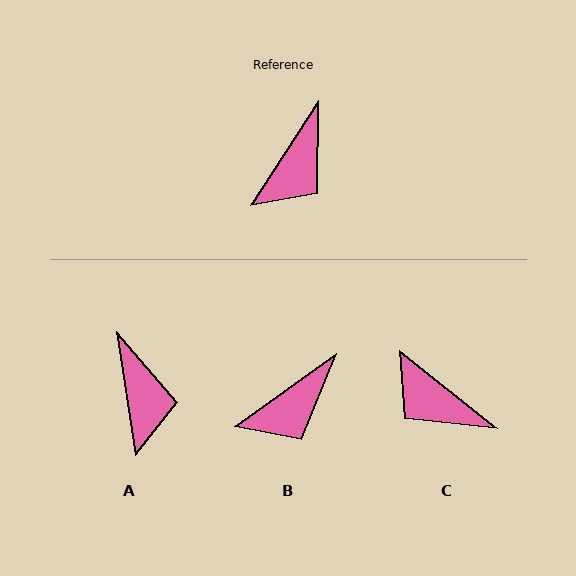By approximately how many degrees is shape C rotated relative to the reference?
Approximately 96 degrees clockwise.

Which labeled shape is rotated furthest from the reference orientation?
C, about 96 degrees away.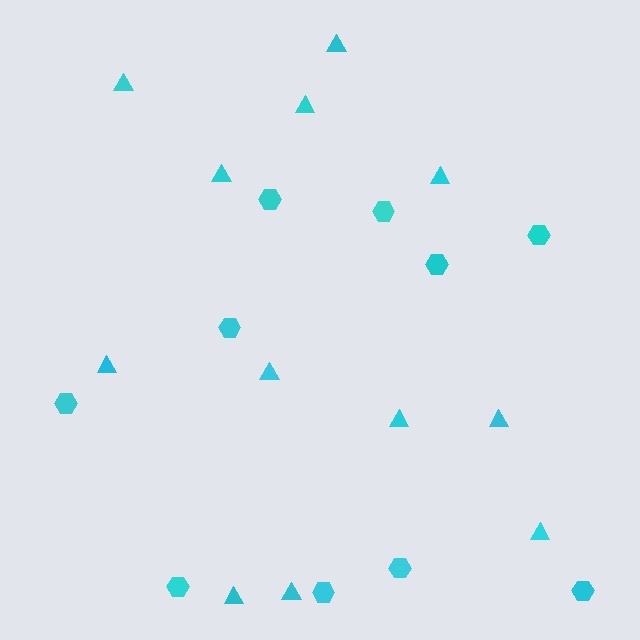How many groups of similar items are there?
There are 2 groups: one group of triangles (12) and one group of hexagons (10).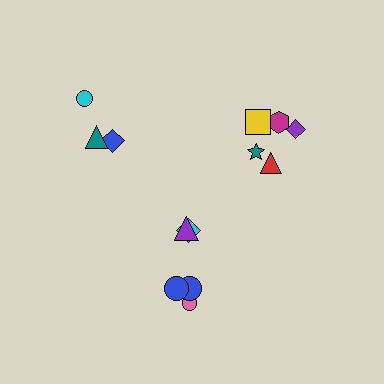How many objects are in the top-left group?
There are 3 objects.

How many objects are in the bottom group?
There are 5 objects.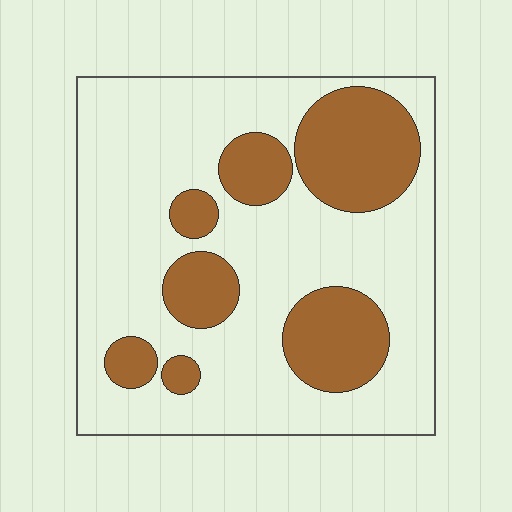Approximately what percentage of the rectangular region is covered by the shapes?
Approximately 30%.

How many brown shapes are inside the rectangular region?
7.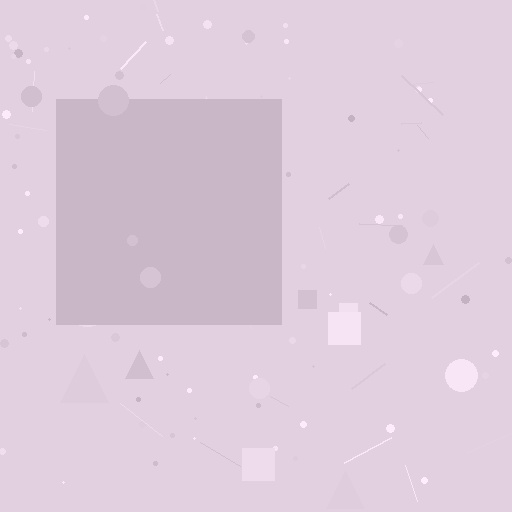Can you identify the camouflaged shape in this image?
The camouflaged shape is a square.